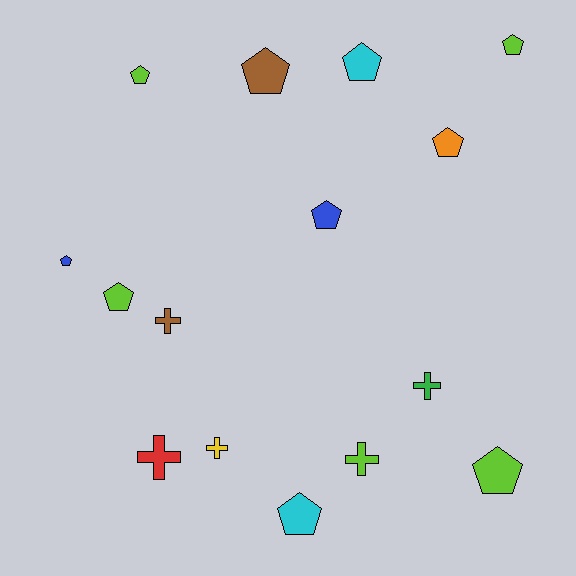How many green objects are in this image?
There is 1 green object.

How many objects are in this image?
There are 15 objects.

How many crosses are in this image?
There are 5 crosses.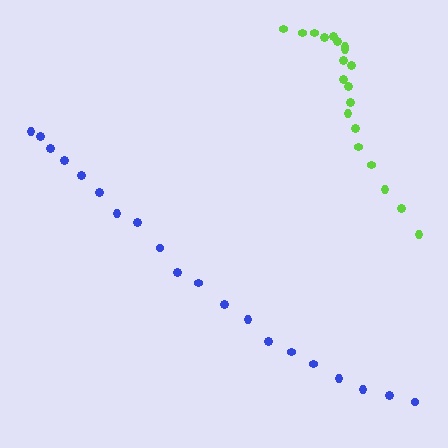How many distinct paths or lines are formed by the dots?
There are 2 distinct paths.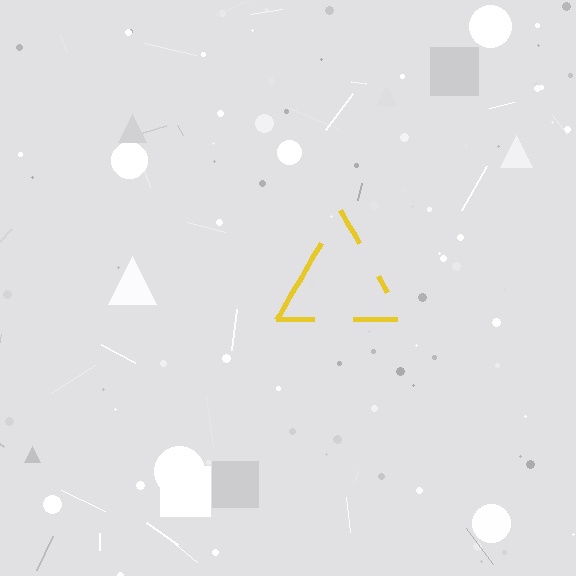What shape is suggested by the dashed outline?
The dashed outline suggests a triangle.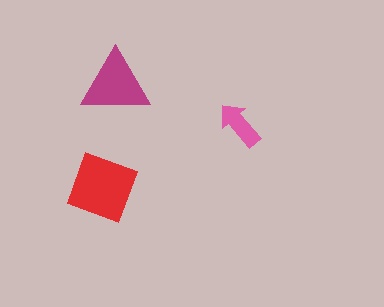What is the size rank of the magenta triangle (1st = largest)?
2nd.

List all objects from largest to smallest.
The red diamond, the magenta triangle, the pink arrow.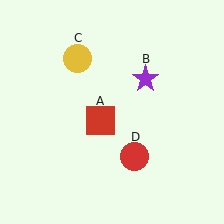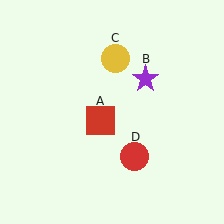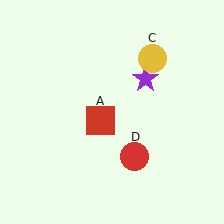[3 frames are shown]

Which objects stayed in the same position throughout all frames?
Red square (object A) and purple star (object B) and red circle (object D) remained stationary.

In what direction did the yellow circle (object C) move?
The yellow circle (object C) moved right.